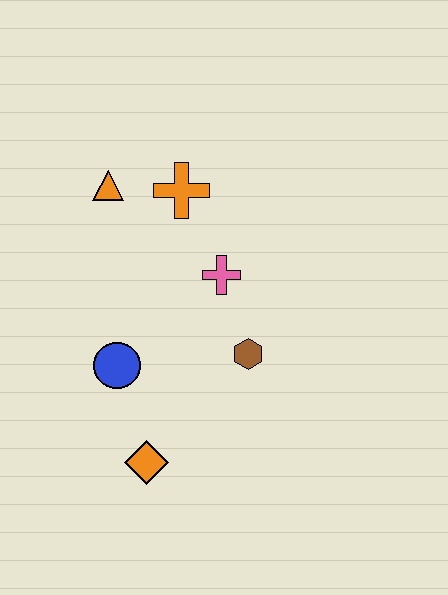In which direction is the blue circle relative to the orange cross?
The blue circle is below the orange cross.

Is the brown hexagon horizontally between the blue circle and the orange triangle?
No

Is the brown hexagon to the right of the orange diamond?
Yes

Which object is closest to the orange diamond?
The blue circle is closest to the orange diamond.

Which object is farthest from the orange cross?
The orange diamond is farthest from the orange cross.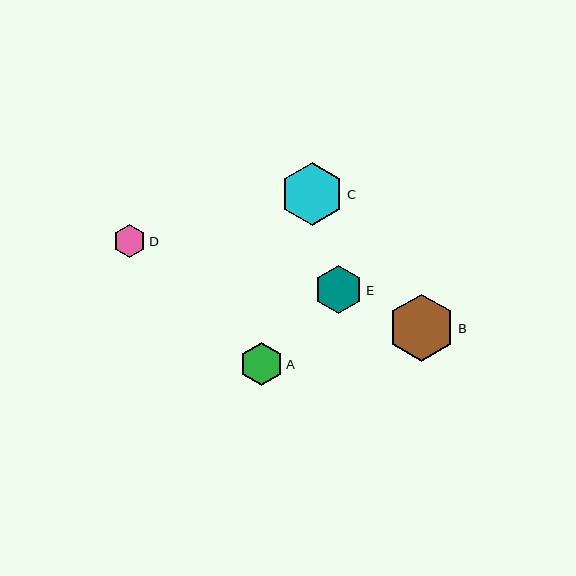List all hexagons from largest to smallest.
From largest to smallest: B, C, E, A, D.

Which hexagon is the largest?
Hexagon B is the largest with a size of approximately 67 pixels.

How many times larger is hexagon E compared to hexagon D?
Hexagon E is approximately 1.5 times the size of hexagon D.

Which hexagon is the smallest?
Hexagon D is the smallest with a size of approximately 33 pixels.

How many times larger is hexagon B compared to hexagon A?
Hexagon B is approximately 1.6 times the size of hexagon A.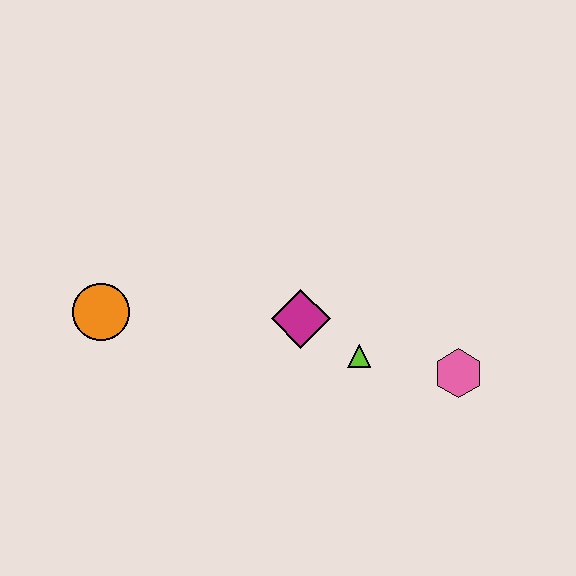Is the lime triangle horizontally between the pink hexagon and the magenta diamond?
Yes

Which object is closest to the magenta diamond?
The lime triangle is closest to the magenta diamond.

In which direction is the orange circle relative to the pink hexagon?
The orange circle is to the left of the pink hexagon.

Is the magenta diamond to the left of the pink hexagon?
Yes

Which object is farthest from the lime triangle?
The orange circle is farthest from the lime triangle.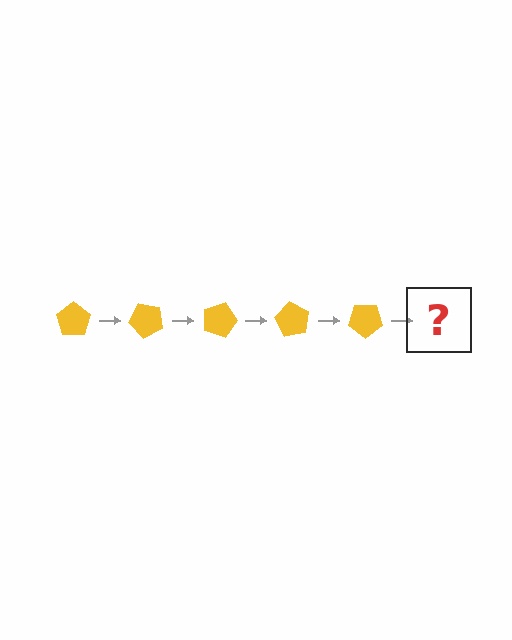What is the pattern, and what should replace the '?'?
The pattern is that the pentagon rotates 45 degrees each step. The '?' should be a yellow pentagon rotated 225 degrees.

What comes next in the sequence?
The next element should be a yellow pentagon rotated 225 degrees.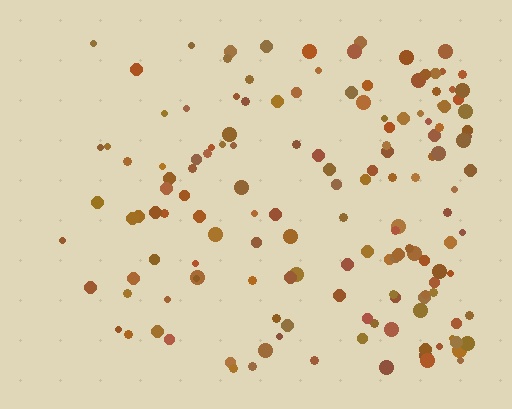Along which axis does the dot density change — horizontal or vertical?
Horizontal.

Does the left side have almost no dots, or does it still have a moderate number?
Still a moderate number, just noticeably fewer than the right.